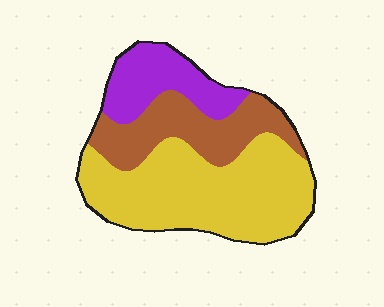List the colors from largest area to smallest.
From largest to smallest: yellow, brown, purple.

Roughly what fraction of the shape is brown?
Brown takes up between a quarter and a half of the shape.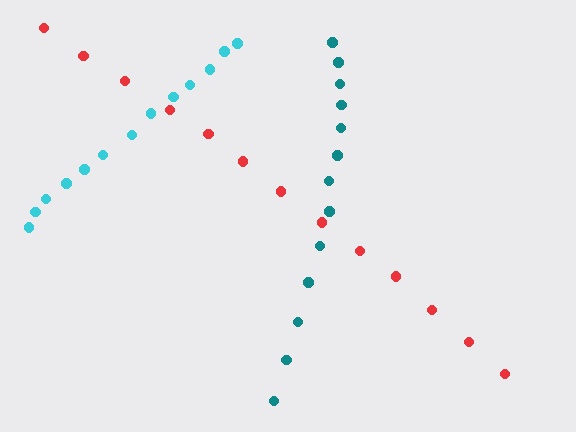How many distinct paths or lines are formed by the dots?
There are 3 distinct paths.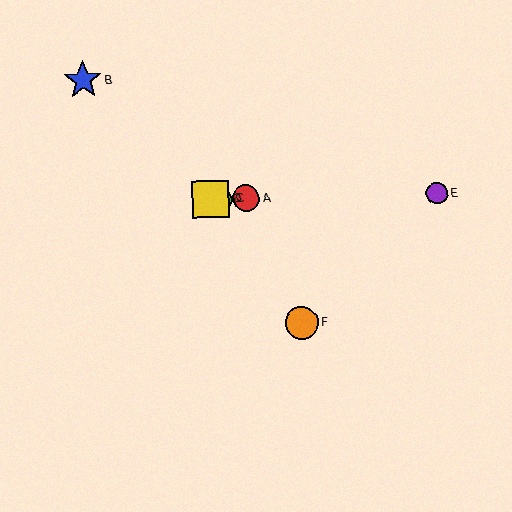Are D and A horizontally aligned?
Yes, both are at y≈199.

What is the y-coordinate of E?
Object E is at y≈193.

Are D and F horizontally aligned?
No, D is at y≈199 and F is at y≈323.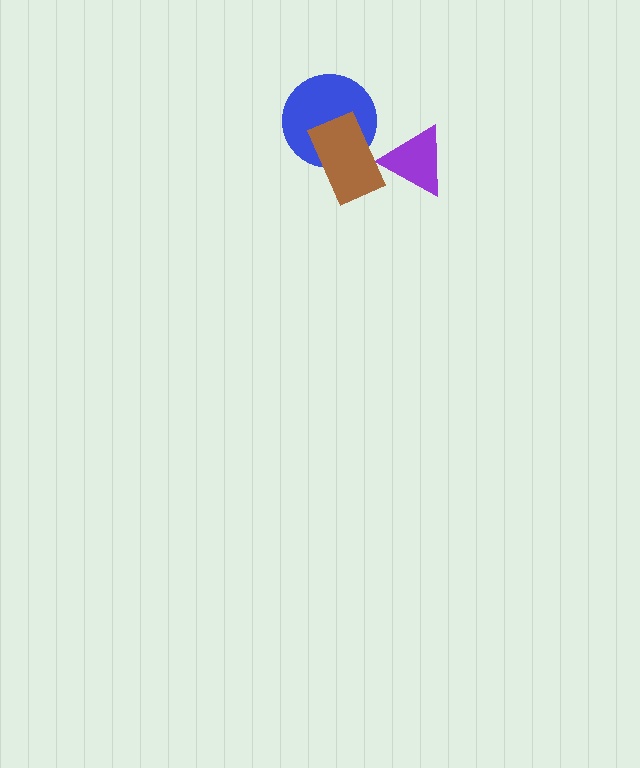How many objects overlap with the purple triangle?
1 object overlaps with the purple triangle.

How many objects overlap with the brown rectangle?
2 objects overlap with the brown rectangle.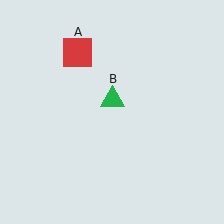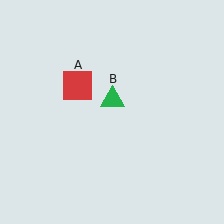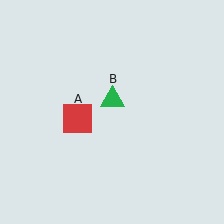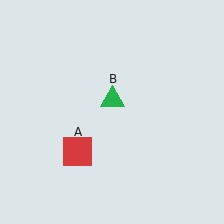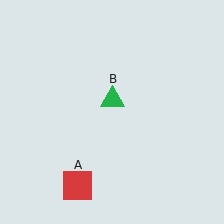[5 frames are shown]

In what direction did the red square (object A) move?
The red square (object A) moved down.